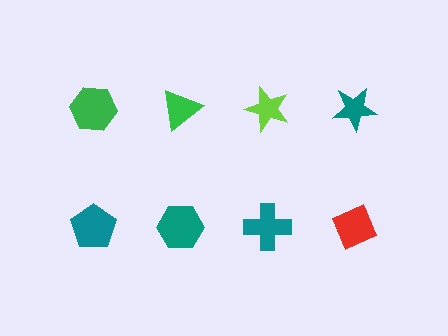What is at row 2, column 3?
A teal cross.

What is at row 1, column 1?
A green hexagon.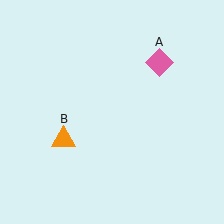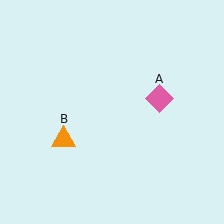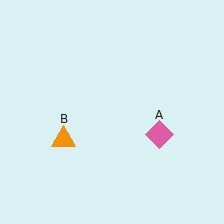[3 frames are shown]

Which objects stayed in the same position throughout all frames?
Orange triangle (object B) remained stationary.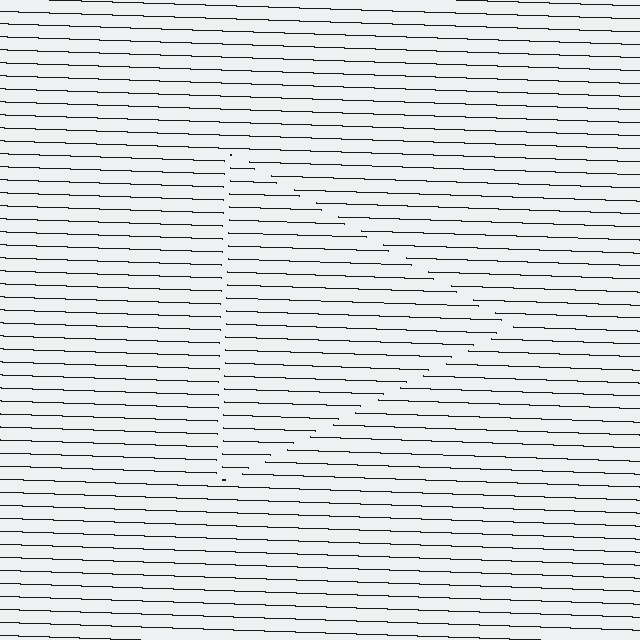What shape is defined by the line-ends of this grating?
An illusory triangle. The interior of the shape contains the same grating, shifted by half a period — the contour is defined by the phase discontinuity where line-ends from the inner and outer gratings abut.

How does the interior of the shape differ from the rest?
The interior of the shape contains the same grating, shifted by half a period — the contour is defined by the phase discontinuity where line-ends from the inner and outer gratings abut.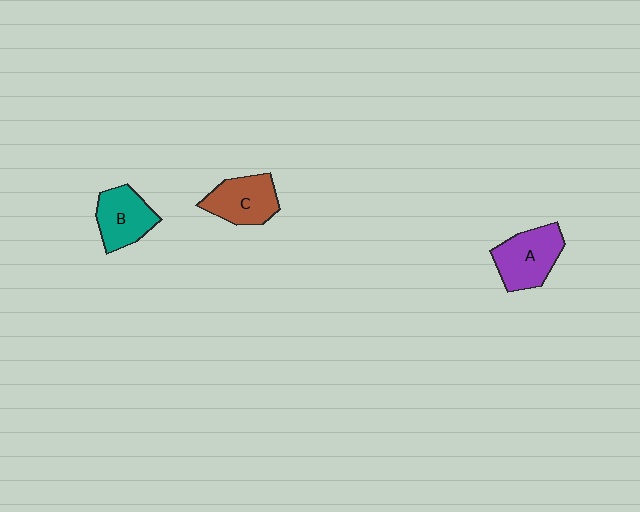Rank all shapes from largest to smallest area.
From largest to smallest: A (purple), C (brown), B (teal).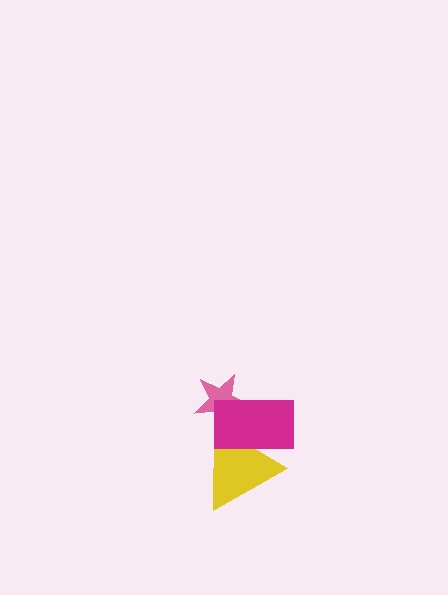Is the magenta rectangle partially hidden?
No, no other shape covers it.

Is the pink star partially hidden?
Yes, it is partially covered by another shape.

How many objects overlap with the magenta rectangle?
2 objects overlap with the magenta rectangle.